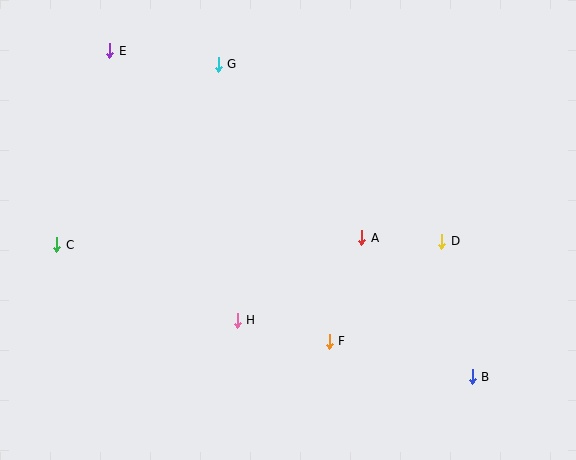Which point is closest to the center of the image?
Point A at (362, 238) is closest to the center.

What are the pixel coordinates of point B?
Point B is at (472, 377).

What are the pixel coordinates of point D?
Point D is at (442, 241).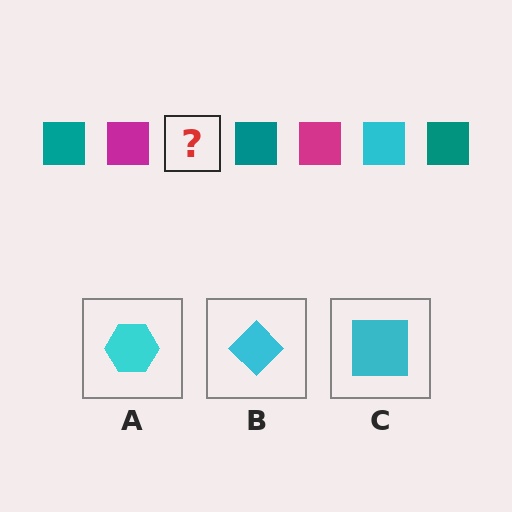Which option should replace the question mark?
Option C.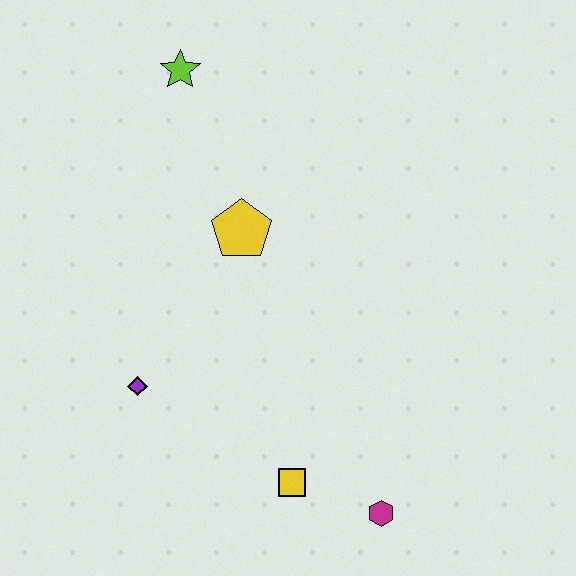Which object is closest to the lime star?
The yellow pentagon is closest to the lime star.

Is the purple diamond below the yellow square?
No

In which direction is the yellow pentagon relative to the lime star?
The yellow pentagon is below the lime star.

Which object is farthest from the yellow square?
The lime star is farthest from the yellow square.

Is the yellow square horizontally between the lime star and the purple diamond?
No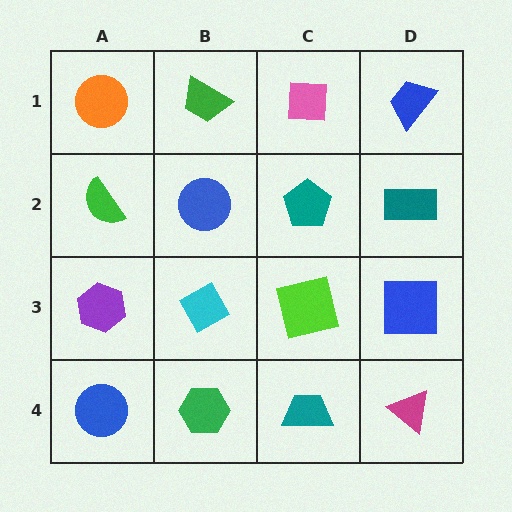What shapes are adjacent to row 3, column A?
A green semicircle (row 2, column A), a blue circle (row 4, column A), a cyan diamond (row 3, column B).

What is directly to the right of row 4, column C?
A magenta triangle.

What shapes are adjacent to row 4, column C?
A lime square (row 3, column C), a green hexagon (row 4, column B), a magenta triangle (row 4, column D).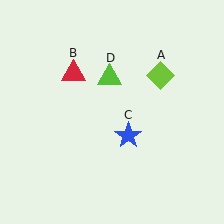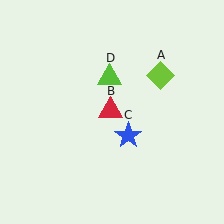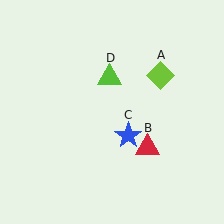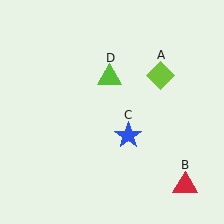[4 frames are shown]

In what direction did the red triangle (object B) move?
The red triangle (object B) moved down and to the right.